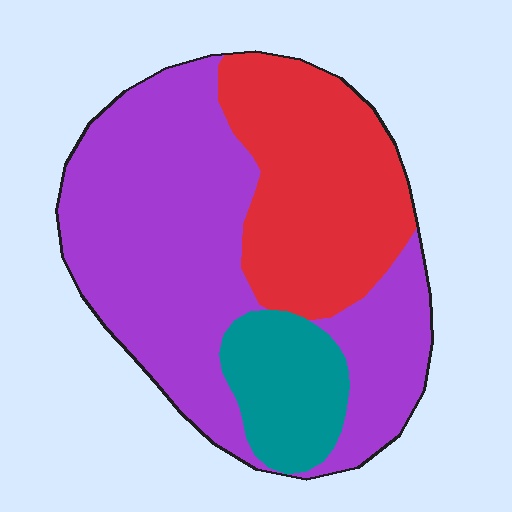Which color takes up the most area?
Purple, at roughly 55%.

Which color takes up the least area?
Teal, at roughly 15%.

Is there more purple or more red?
Purple.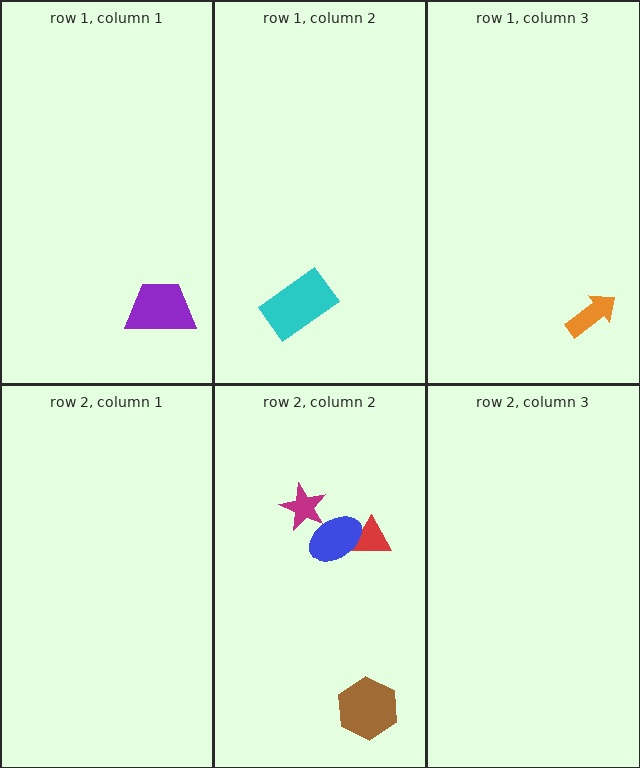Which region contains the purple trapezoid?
The row 1, column 1 region.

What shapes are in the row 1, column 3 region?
The orange arrow.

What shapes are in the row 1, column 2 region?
The cyan rectangle.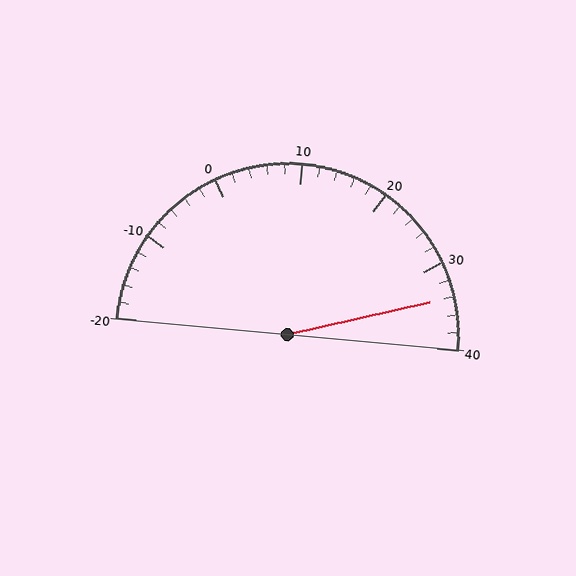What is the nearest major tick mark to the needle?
The nearest major tick mark is 30.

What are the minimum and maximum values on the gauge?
The gauge ranges from -20 to 40.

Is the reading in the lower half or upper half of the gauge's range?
The reading is in the upper half of the range (-20 to 40).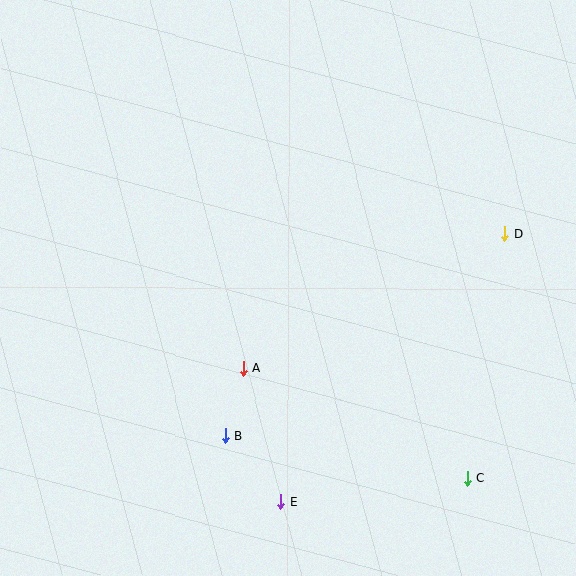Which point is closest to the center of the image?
Point A at (243, 368) is closest to the center.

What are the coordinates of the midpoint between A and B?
The midpoint between A and B is at (234, 402).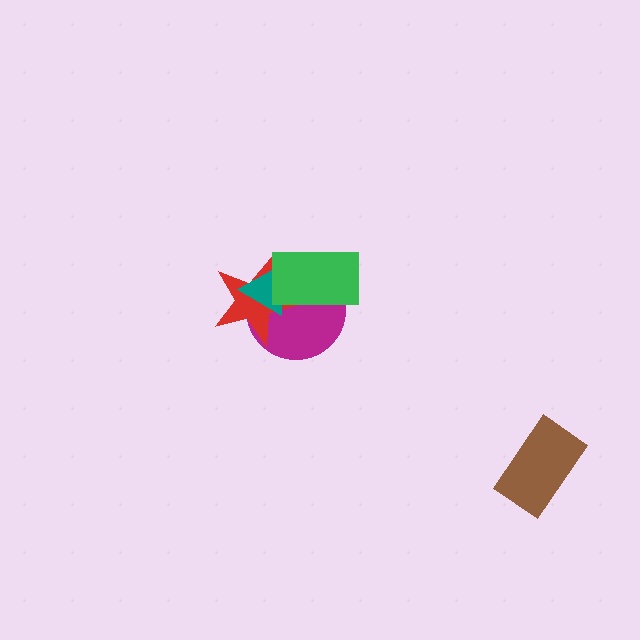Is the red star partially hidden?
Yes, it is partially covered by another shape.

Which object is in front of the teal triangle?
The green rectangle is in front of the teal triangle.